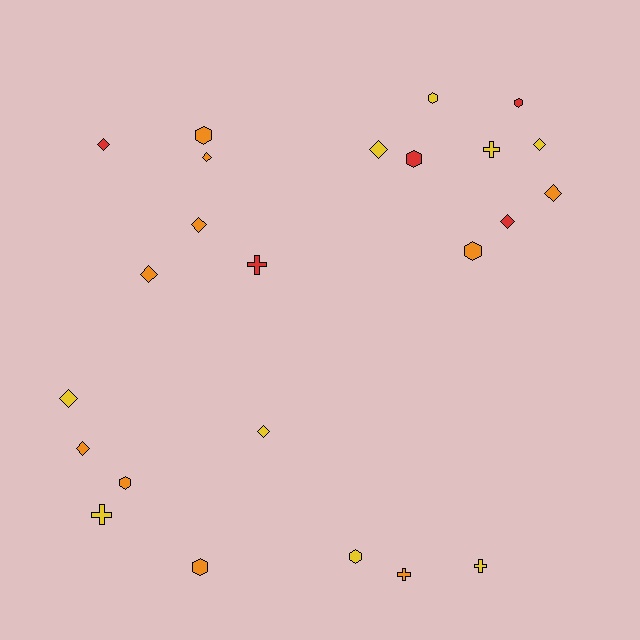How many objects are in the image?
There are 24 objects.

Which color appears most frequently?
Orange, with 10 objects.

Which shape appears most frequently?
Diamond, with 11 objects.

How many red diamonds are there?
There are 2 red diamonds.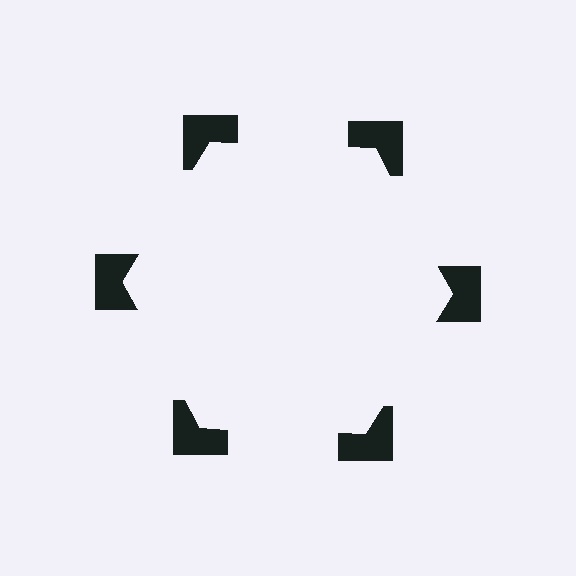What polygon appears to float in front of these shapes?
An illusory hexagon — its edges are inferred from the aligned wedge cuts in the notched squares, not physically drawn.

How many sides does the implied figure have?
6 sides.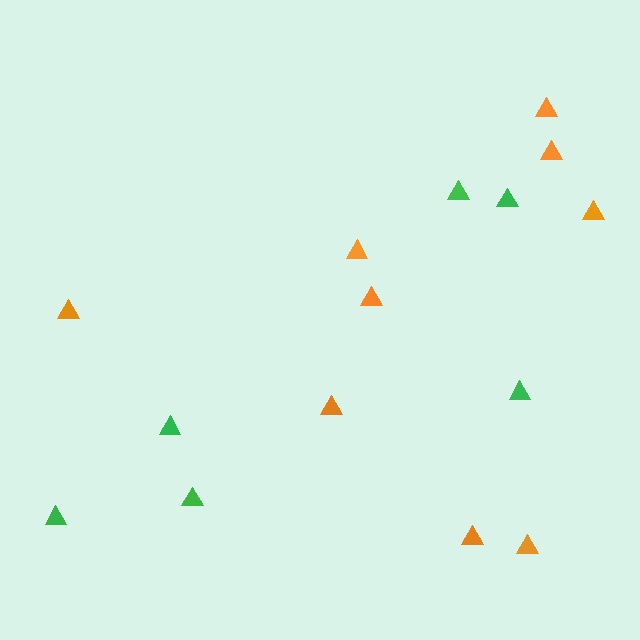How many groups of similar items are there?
There are 2 groups: one group of green triangles (6) and one group of orange triangles (9).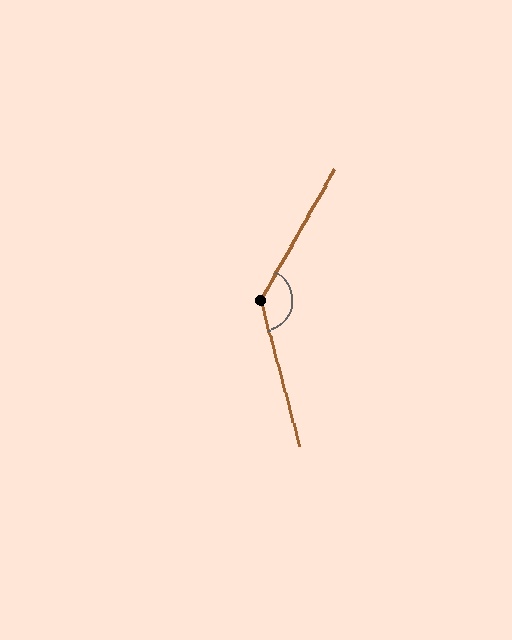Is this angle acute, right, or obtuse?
It is obtuse.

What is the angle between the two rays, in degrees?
Approximately 135 degrees.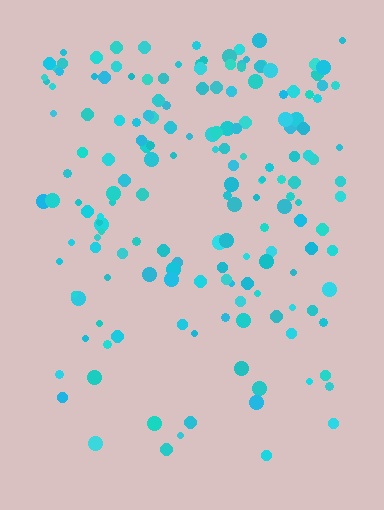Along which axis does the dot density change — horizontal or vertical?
Vertical.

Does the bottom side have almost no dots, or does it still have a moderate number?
Still a moderate number, just noticeably fewer than the top.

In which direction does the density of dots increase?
From bottom to top, with the top side densest.